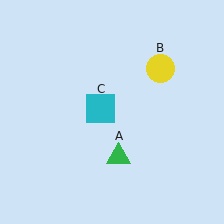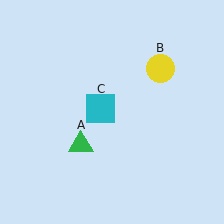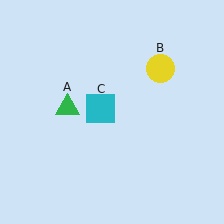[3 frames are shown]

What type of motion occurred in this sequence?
The green triangle (object A) rotated clockwise around the center of the scene.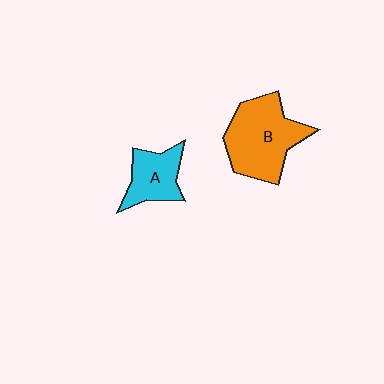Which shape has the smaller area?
Shape A (cyan).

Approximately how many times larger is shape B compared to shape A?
Approximately 1.8 times.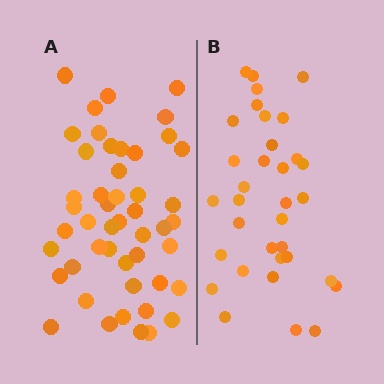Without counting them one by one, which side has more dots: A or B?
Region A (the left region) has more dots.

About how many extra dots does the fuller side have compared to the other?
Region A has approximately 15 more dots than region B.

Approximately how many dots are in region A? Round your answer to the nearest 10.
About 50 dots. (The exact count is 48, which rounds to 50.)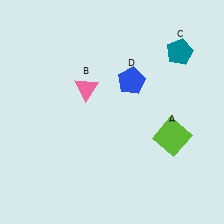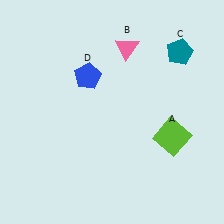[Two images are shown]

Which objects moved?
The objects that moved are: the pink triangle (B), the blue pentagon (D).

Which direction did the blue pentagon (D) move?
The blue pentagon (D) moved left.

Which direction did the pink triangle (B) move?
The pink triangle (B) moved up.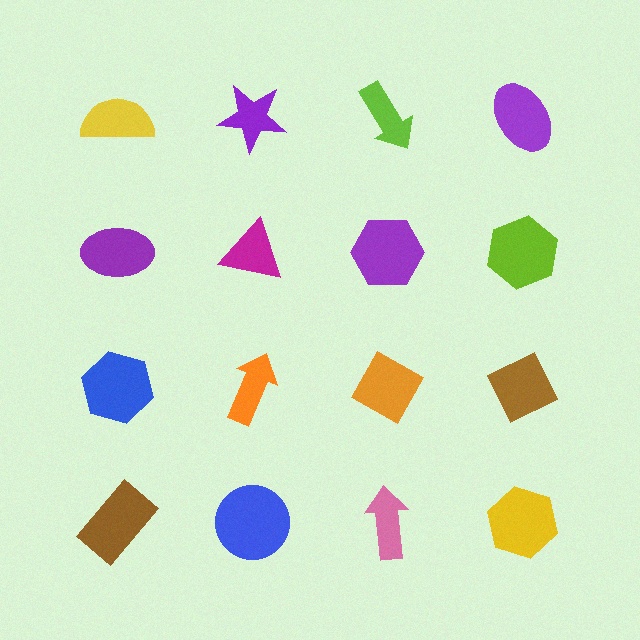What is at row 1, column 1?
A yellow semicircle.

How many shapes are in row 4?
4 shapes.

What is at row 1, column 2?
A purple star.